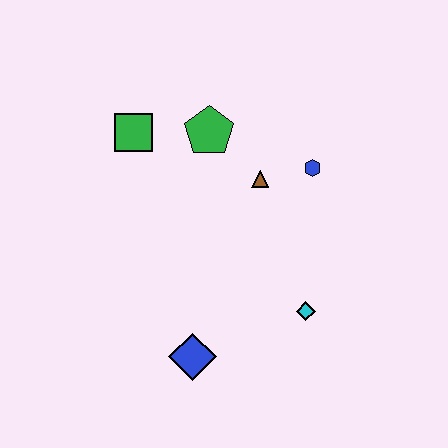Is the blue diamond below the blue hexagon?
Yes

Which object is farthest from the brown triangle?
The blue diamond is farthest from the brown triangle.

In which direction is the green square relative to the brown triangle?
The green square is to the left of the brown triangle.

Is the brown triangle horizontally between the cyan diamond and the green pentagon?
Yes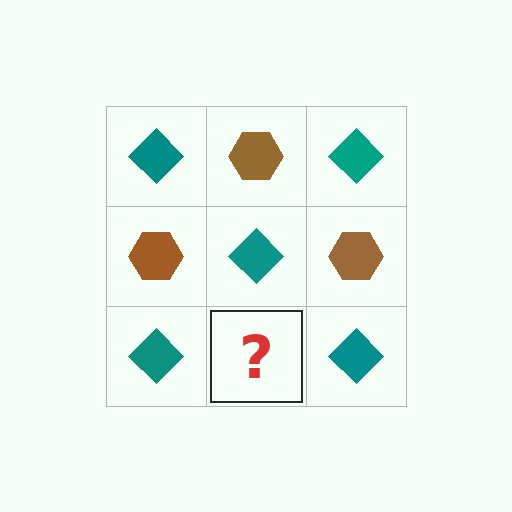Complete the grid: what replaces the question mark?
The question mark should be replaced with a brown hexagon.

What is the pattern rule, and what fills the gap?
The rule is that it alternates teal diamond and brown hexagon in a checkerboard pattern. The gap should be filled with a brown hexagon.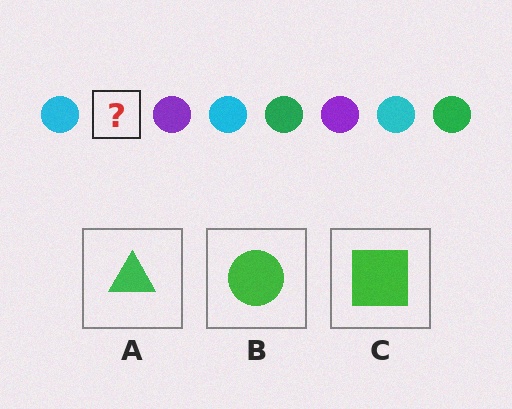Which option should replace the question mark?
Option B.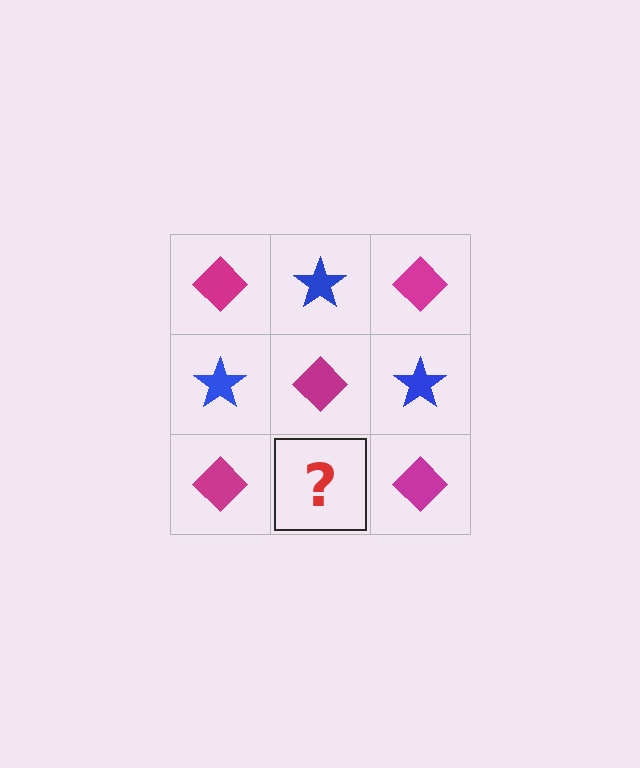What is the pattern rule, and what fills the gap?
The rule is that it alternates magenta diamond and blue star in a checkerboard pattern. The gap should be filled with a blue star.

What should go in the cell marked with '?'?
The missing cell should contain a blue star.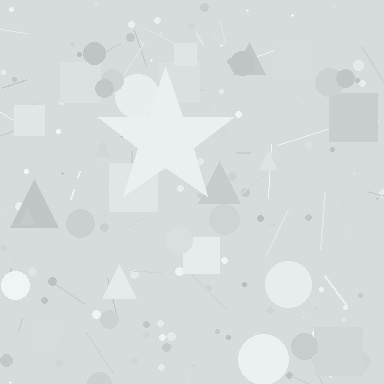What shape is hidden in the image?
A star is hidden in the image.